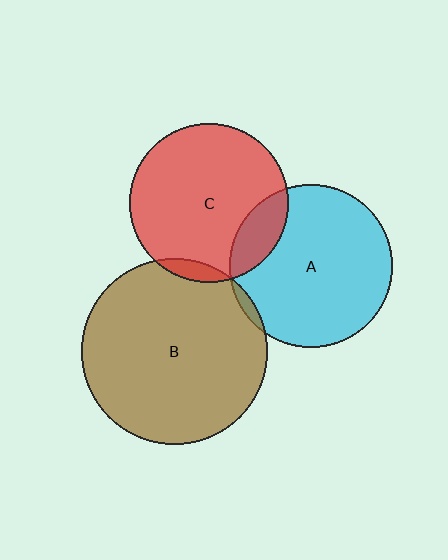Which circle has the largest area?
Circle B (brown).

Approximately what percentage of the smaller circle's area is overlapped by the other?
Approximately 15%.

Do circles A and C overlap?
Yes.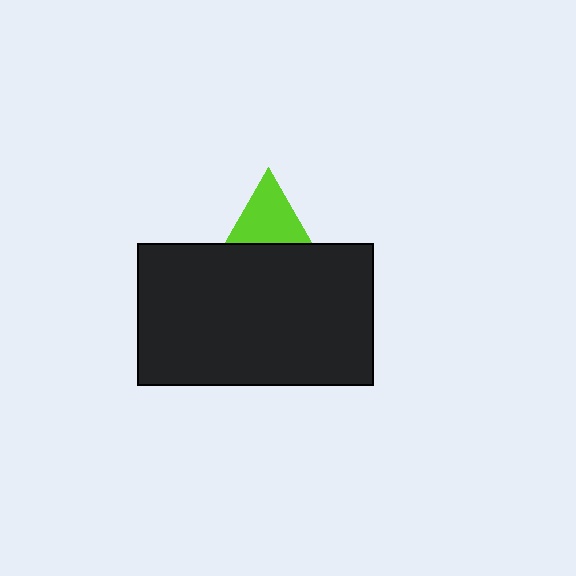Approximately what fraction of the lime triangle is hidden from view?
Roughly 46% of the lime triangle is hidden behind the black rectangle.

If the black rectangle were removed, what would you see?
You would see the complete lime triangle.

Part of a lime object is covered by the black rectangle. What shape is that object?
It is a triangle.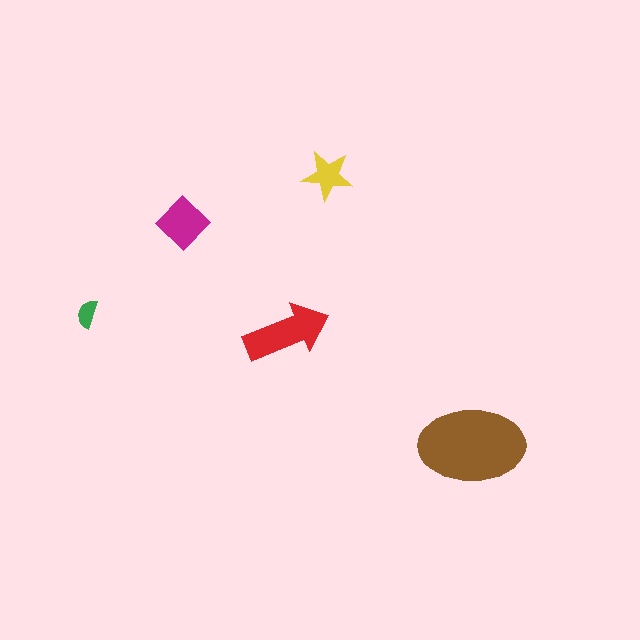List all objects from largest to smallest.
The brown ellipse, the red arrow, the magenta diamond, the yellow star, the green semicircle.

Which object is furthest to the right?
The brown ellipse is rightmost.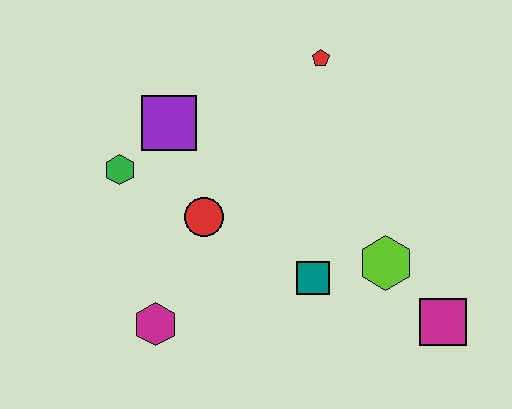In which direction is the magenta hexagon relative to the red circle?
The magenta hexagon is below the red circle.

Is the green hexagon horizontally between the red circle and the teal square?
No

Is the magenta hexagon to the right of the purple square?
No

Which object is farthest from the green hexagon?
The magenta square is farthest from the green hexagon.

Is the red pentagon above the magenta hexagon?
Yes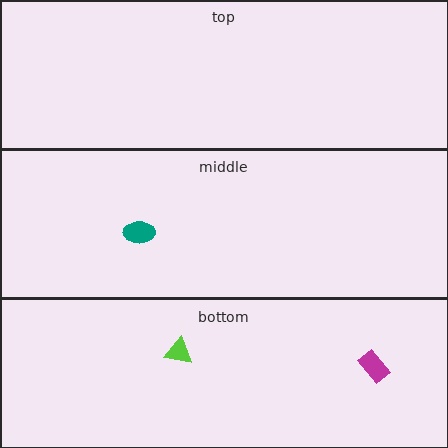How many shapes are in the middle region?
1.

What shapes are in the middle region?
The teal ellipse.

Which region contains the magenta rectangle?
The bottom region.